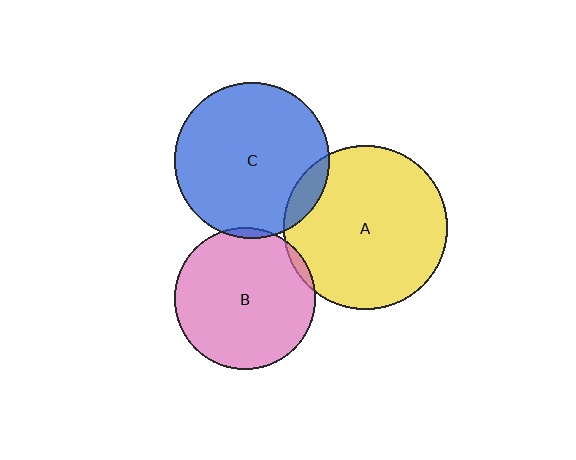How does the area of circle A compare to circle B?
Approximately 1.3 times.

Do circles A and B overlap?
Yes.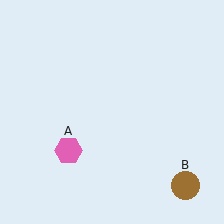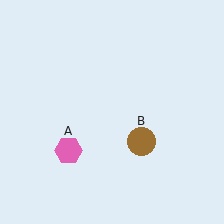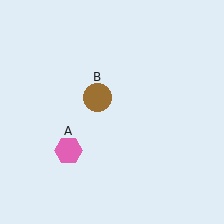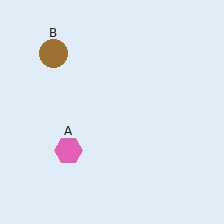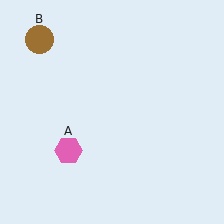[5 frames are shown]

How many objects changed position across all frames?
1 object changed position: brown circle (object B).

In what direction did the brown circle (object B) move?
The brown circle (object B) moved up and to the left.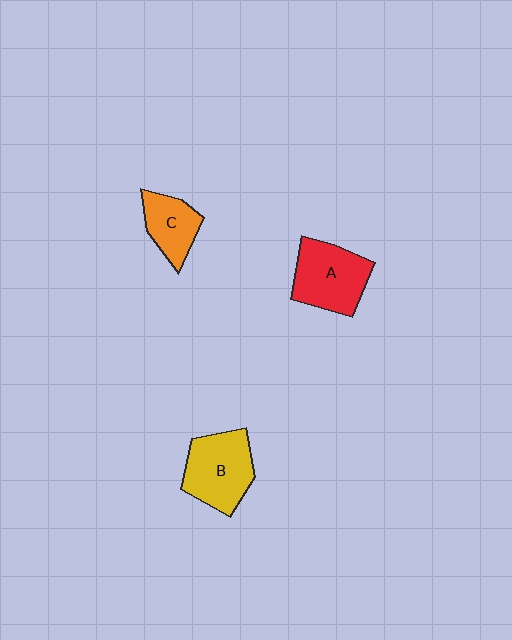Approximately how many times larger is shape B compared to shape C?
Approximately 1.5 times.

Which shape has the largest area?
Shape B (yellow).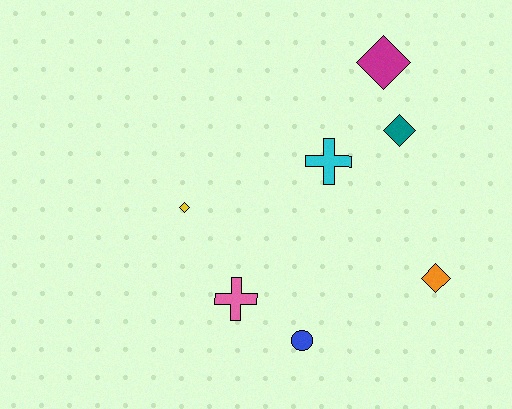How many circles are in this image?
There is 1 circle.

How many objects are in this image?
There are 7 objects.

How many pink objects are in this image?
There is 1 pink object.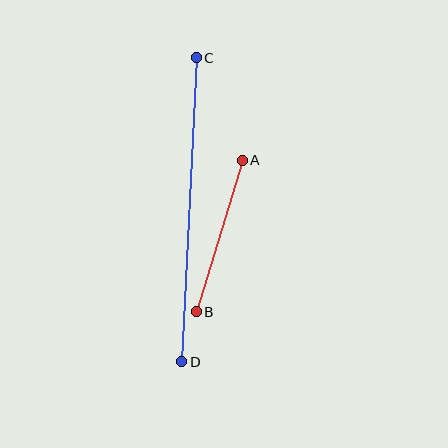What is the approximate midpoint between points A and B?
The midpoint is at approximately (219, 236) pixels.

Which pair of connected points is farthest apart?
Points C and D are farthest apart.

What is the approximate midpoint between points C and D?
The midpoint is at approximately (189, 210) pixels.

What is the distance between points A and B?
The distance is approximately 159 pixels.